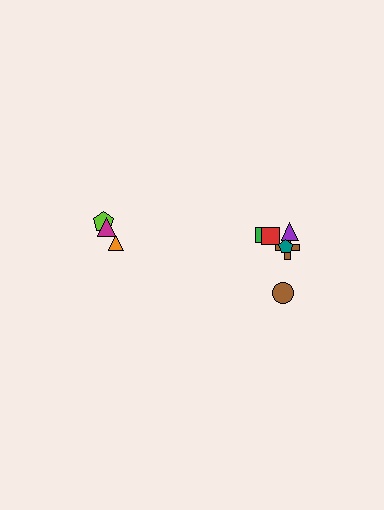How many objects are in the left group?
There are 3 objects.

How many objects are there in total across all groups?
There are 9 objects.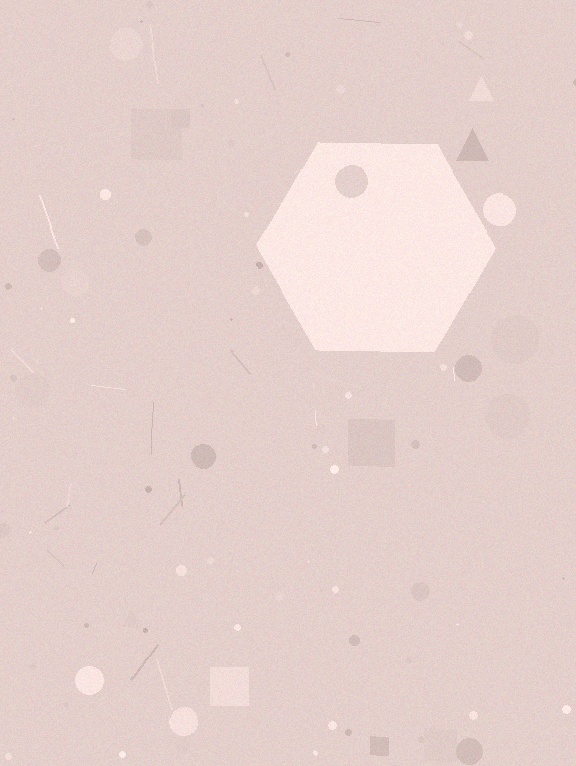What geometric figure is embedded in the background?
A hexagon is embedded in the background.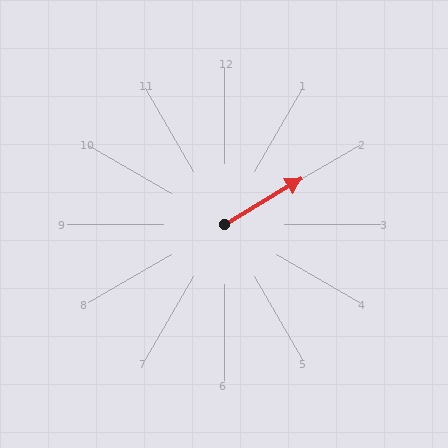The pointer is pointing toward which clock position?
Roughly 2 o'clock.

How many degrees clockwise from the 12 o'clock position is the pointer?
Approximately 59 degrees.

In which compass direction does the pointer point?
Northeast.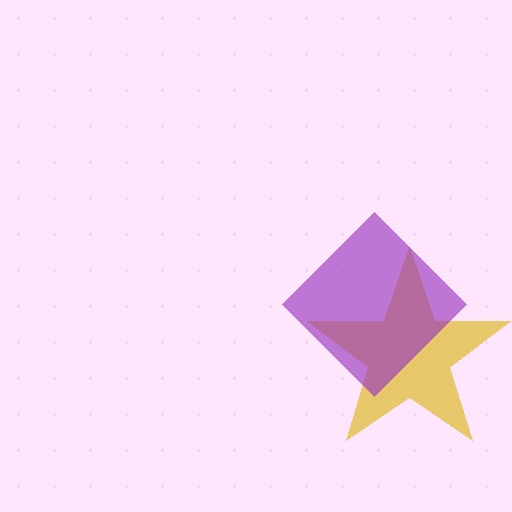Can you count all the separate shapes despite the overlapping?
Yes, there are 2 separate shapes.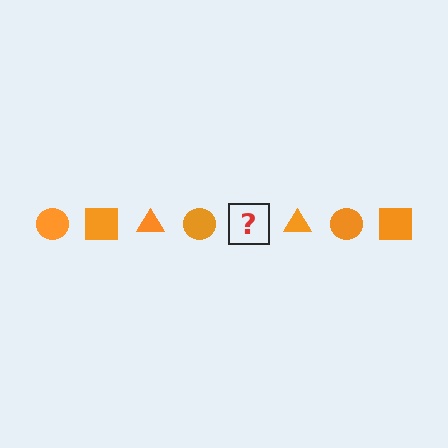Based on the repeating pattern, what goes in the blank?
The blank should be an orange square.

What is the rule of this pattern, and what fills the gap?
The rule is that the pattern cycles through circle, square, triangle shapes in orange. The gap should be filled with an orange square.